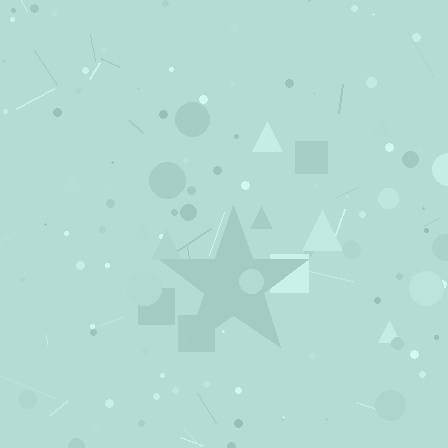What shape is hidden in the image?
A star is hidden in the image.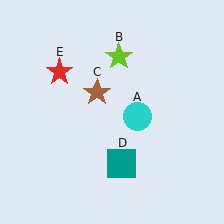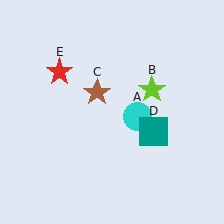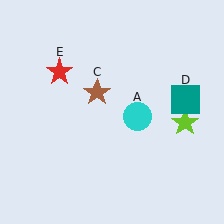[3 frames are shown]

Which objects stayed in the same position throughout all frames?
Cyan circle (object A) and brown star (object C) and red star (object E) remained stationary.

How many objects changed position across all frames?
2 objects changed position: lime star (object B), teal square (object D).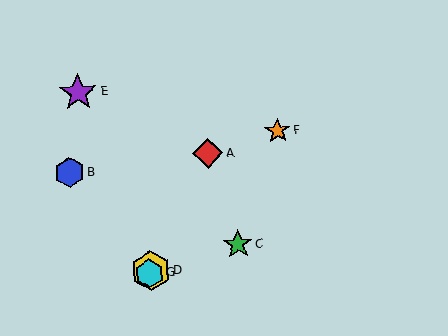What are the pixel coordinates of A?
Object A is at (208, 153).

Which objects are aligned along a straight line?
Objects A, D, G are aligned along a straight line.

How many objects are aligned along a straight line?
3 objects (A, D, G) are aligned along a straight line.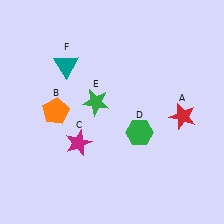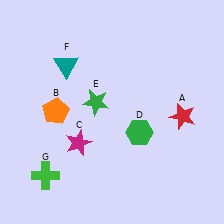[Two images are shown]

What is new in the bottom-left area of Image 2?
A green cross (G) was added in the bottom-left area of Image 2.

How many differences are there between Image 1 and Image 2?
There is 1 difference between the two images.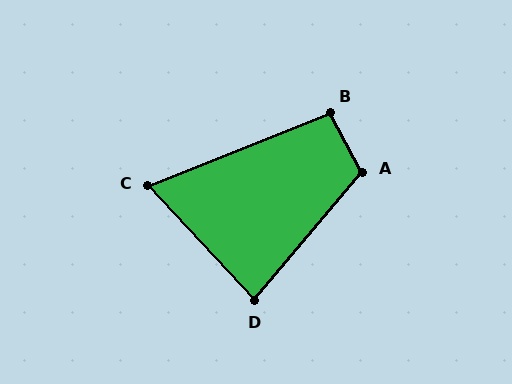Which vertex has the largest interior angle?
A, at approximately 111 degrees.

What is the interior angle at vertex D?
Approximately 83 degrees (acute).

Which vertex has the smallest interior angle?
C, at approximately 69 degrees.